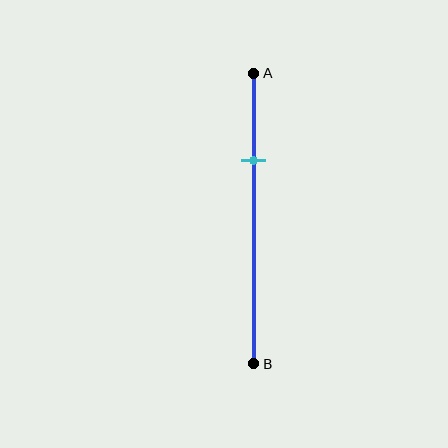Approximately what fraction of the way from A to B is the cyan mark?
The cyan mark is approximately 30% of the way from A to B.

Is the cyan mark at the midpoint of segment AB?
No, the mark is at about 30% from A, not at the 50% midpoint.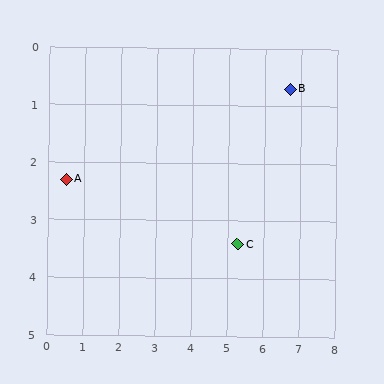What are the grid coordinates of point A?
Point A is at approximately (0.5, 2.3).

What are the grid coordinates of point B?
Point B is at approximately (6.7, 0.7).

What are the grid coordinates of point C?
Point C is at approximately (5.3, 3.4).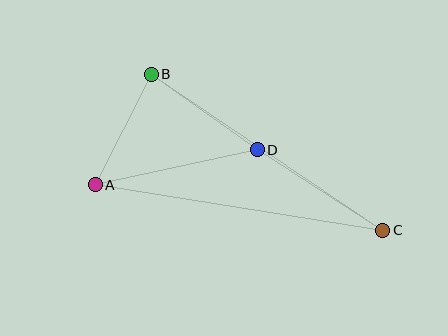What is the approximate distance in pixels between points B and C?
The distance between B and C is approximately 279 pixels.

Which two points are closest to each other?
Points A and B are closest to each other.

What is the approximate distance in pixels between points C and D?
The distance between C and D is approximately 149 pixels.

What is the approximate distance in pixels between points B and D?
The distance between B and D is approximately 130 pixels.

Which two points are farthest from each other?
Points A and C are farthest from each other.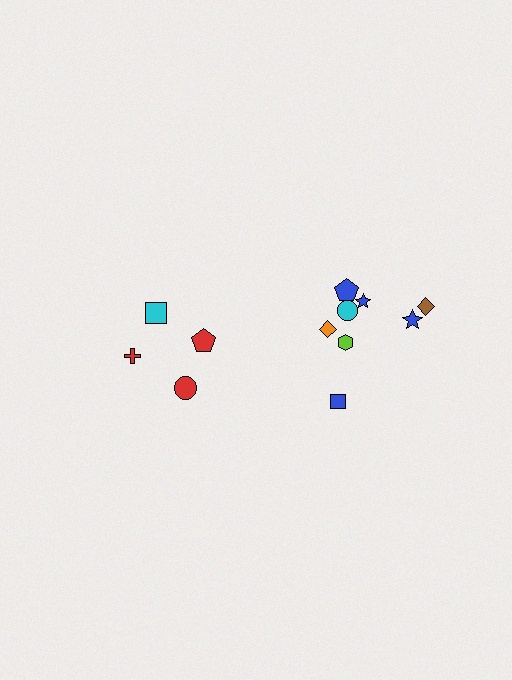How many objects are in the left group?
There are 4 objects.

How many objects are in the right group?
There are 8 objects.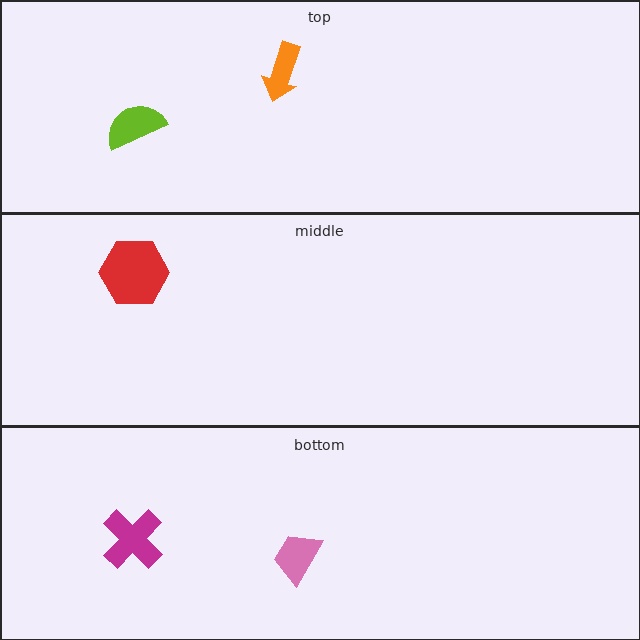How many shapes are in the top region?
2.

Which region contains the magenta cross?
The bottom region.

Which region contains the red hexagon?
The middle region.